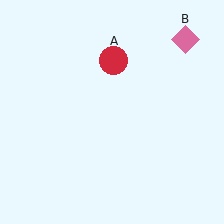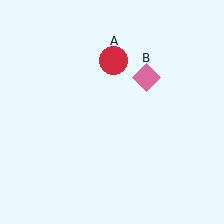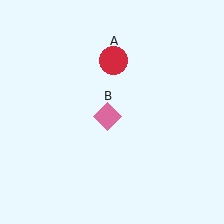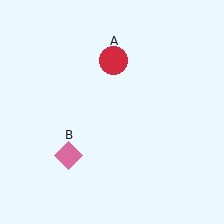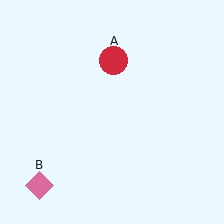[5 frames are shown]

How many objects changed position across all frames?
1 object changed position: pink diamond (object B).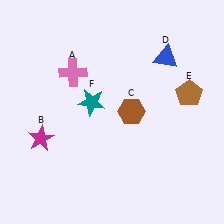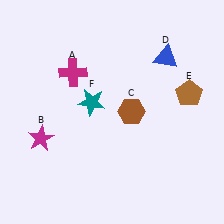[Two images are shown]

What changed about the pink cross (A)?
In Image 1, A is pink. In Image 2, it changed to magenta.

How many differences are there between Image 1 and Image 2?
There is 1 difference between the two images.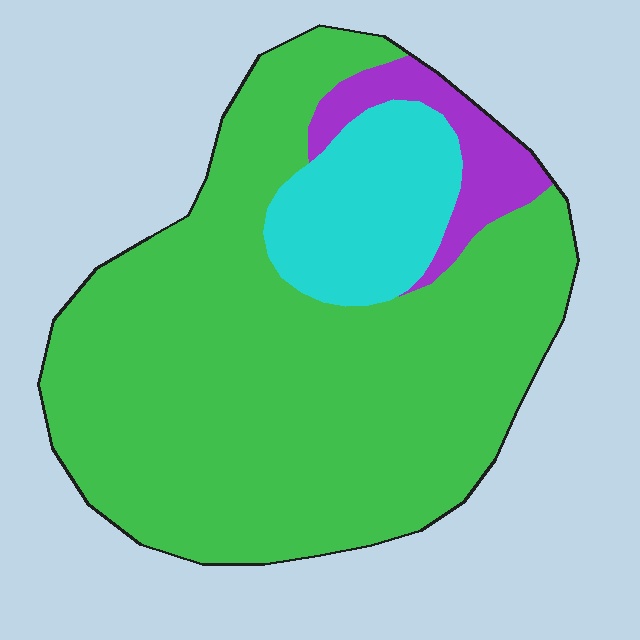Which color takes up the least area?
Purple, at roughly 10%.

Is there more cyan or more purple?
Cyan.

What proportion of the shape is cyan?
Cyan covers about 15% of the shape.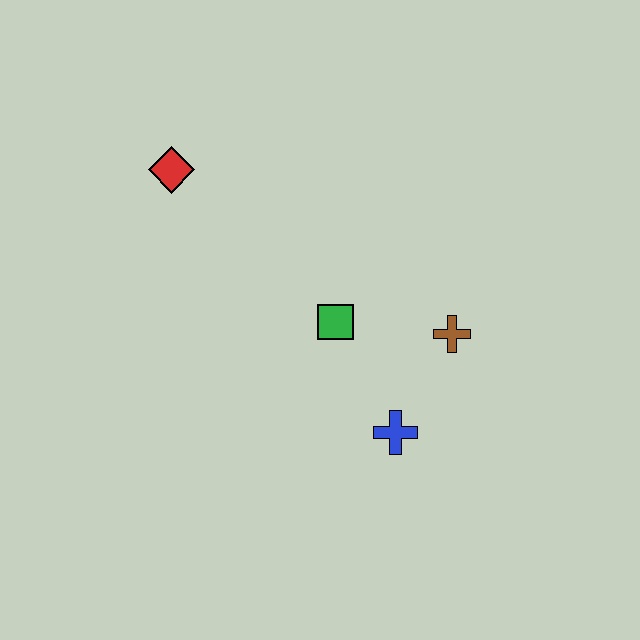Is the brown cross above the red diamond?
No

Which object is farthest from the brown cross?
The red diamond is farthest from the brown cross.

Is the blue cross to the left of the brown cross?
Yes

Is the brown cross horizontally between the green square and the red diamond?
No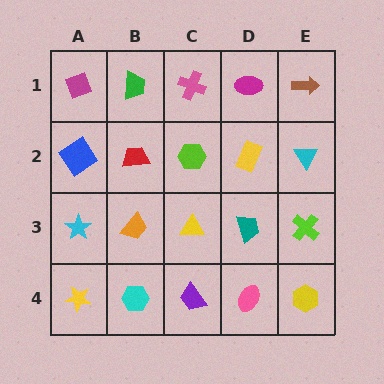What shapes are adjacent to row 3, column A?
A blue diamond (row 2, column A), a yellow star (row 4, column A), an orange trapezoid (row 3, column B).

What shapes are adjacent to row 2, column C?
A pink cross (row 1, column C), a yellow triangle (row 3, column C), a red trapezoid (row 2, column B), a yellow rectangle (row 2, column D).